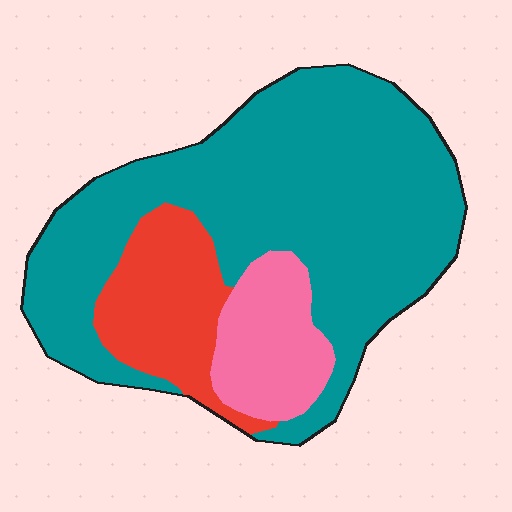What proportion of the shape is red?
Red takes up about one sixth (1/6) of the shape.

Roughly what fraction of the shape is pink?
Pink takes up less than a sixth of the shape.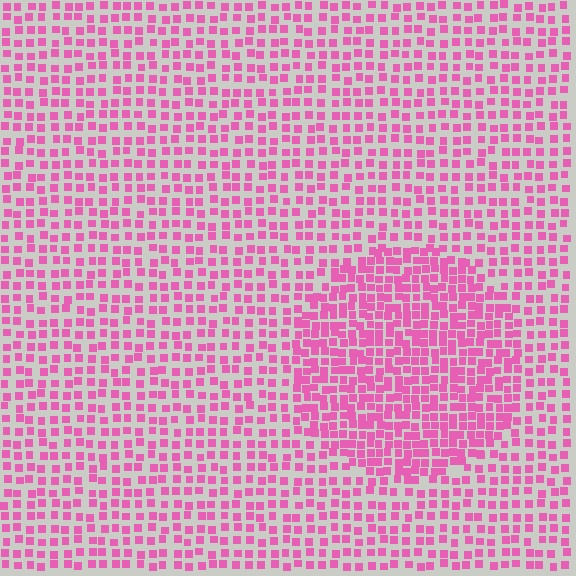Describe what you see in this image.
The image contains small pink elements arranged at two different densities. A circle-shaped region is visible where the elements are more densely packed than the surrounding area.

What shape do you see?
I see a circle.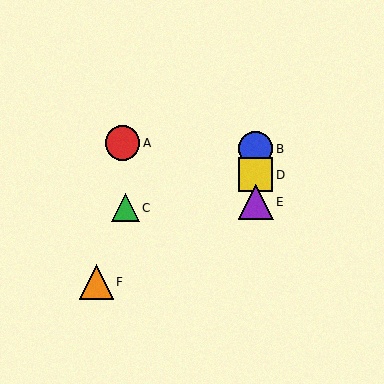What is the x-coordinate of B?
Object B is at x≈256.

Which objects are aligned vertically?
Objects B, D, E are aligned vertically.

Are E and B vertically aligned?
Yes, both are at x≈256.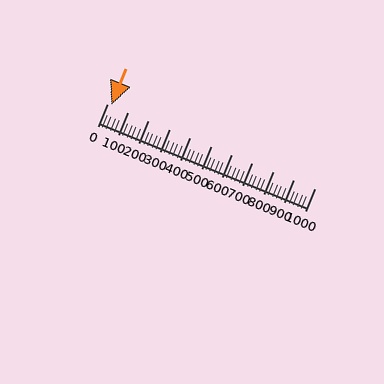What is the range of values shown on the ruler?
The ruler shows values from 0 to 1000.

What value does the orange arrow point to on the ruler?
The orange arrow points to approximately 20.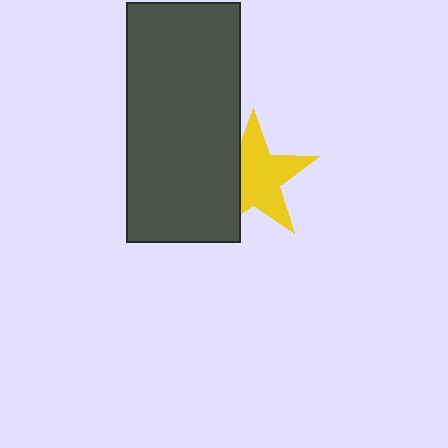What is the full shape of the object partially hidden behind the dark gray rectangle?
The partially hidden object is a yellow star.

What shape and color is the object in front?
The object in front is a dark gray rectangle.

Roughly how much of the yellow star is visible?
Most of it is visible (roughly 67%).